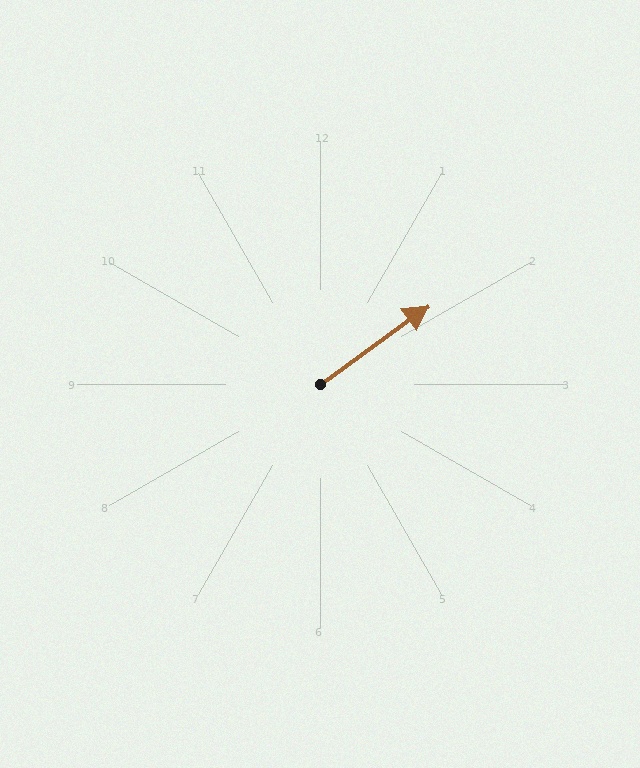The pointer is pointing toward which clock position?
Roughly 2 o'clock.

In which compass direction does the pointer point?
Northeast.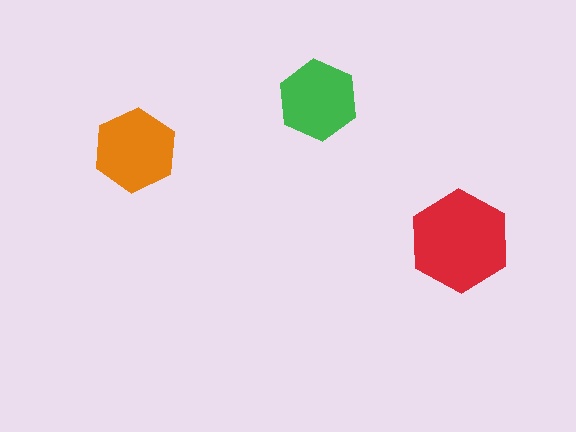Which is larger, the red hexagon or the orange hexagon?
The red one.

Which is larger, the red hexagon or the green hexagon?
The red one.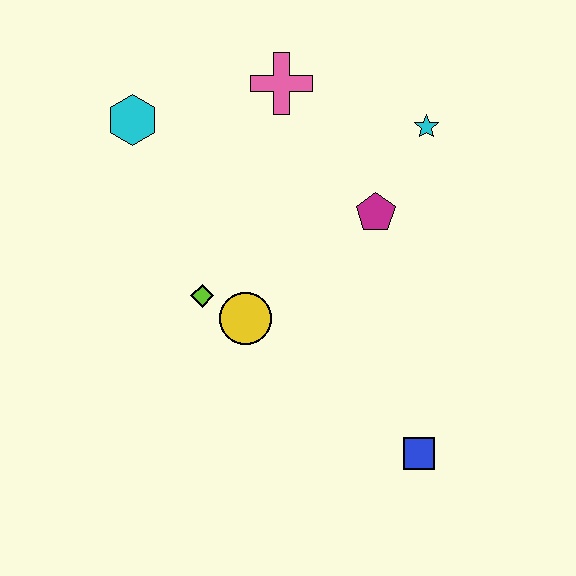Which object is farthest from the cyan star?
The blue square is farthest from the cyan star.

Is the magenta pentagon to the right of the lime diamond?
Yes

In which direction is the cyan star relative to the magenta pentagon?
The cyan star is above the magenta pentagon.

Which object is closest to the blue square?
The yellow circle is closest to the blue square.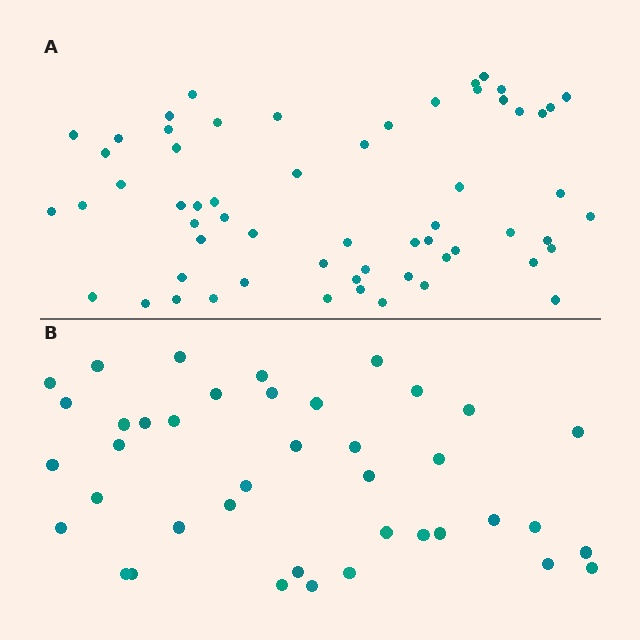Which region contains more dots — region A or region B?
Region A (the top region) has more dots.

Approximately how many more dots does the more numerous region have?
Region A has approximately 20 more dots than region B.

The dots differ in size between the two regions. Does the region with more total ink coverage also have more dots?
No. Region B has more total ink coverage because its dots are larger, but region A actually contains more individual dots. Total area can be misleading — the number of items is what matters here.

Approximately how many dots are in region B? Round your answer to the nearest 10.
About 40 dots.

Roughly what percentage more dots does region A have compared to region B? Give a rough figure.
About 50% more.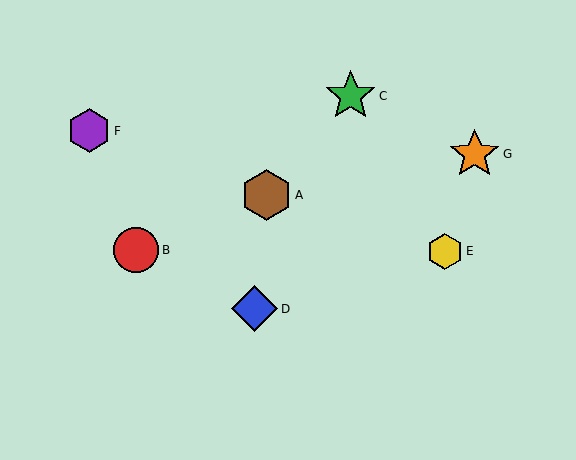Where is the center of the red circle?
The center of the red circle is at (136, 250).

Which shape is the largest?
The green star (labeled C) is the largest.